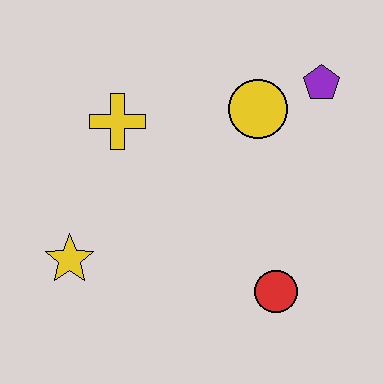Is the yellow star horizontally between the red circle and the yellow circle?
No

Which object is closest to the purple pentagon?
The yellow circle is closest to the purple pentagon.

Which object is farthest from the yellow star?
The purple pentagon is farthest from the yellow star.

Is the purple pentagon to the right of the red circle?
Yes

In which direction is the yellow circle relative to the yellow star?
The yellow circle is to the right of the yellow star.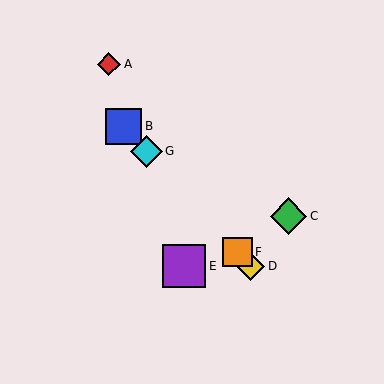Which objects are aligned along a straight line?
Objects B, D, F, G are aligned along a straight line.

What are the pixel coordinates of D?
Object D is at (251, 266).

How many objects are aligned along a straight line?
4 objects (B, D, F, G) are aligned along a straight line.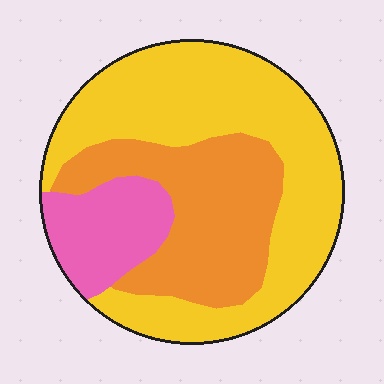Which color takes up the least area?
Pink, at roughly 15%.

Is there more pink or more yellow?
Yellow.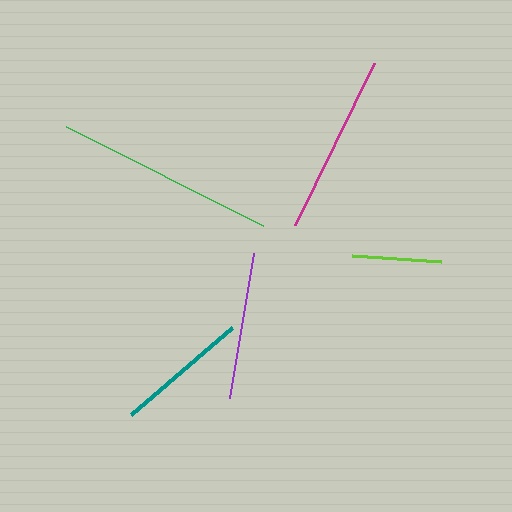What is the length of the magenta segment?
The magenta segment is approximately 180 pixels long.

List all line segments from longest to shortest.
From longest to shortest: green, magenta, purple, teal, lime.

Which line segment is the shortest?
The lime line is the shortest at approximately 90 pixels.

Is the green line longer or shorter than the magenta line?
The green line is longer than the magenta line.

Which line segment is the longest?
The green line is the longest at approximately 220 pixels.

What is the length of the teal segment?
The teal segment is approximately 133 pixels long.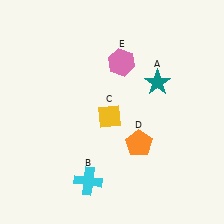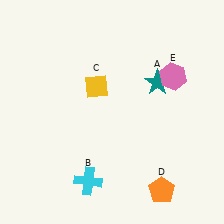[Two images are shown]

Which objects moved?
The objects that moved are: the yellow diamond (C), the orange pentagon (D), the pink hexagon (E).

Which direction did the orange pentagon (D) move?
The orange pentagon (D) moved down.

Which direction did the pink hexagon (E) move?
The pink hexagon (E) moved right.